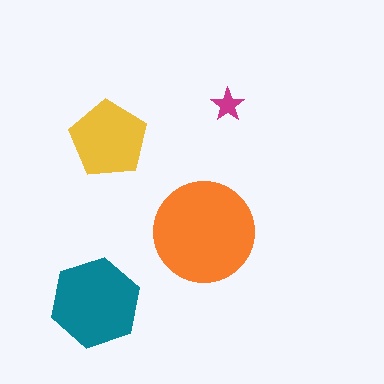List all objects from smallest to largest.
The magenta star, the yellow pentagon, the teal hexagon, the orange circle.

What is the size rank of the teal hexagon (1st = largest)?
2nd.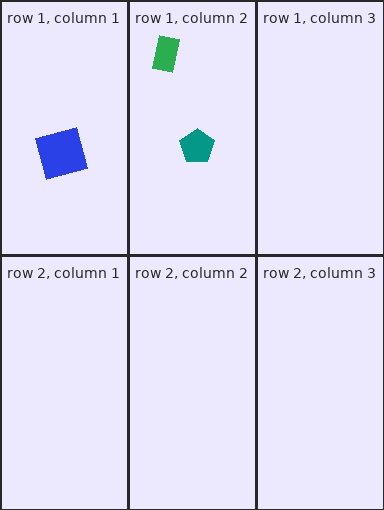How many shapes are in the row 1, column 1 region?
1.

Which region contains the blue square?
The row 1, column 1 region.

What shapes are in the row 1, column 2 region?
The green rectangle, the teal pentagon.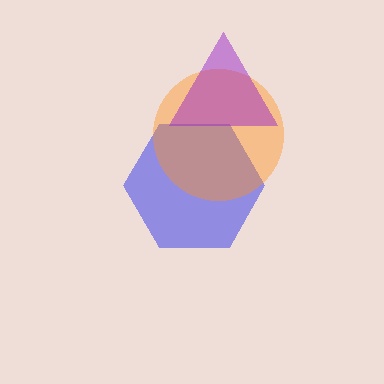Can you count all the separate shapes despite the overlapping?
Yes, there are 3 separate shapes.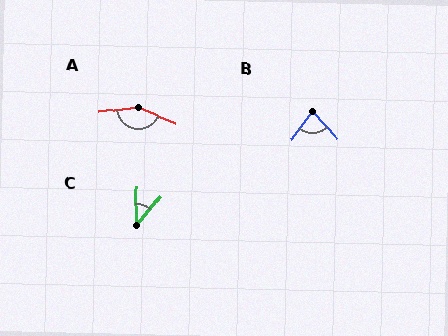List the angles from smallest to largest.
C (42°), B (79°), A (150°).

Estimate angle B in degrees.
Approximately 79 degrees.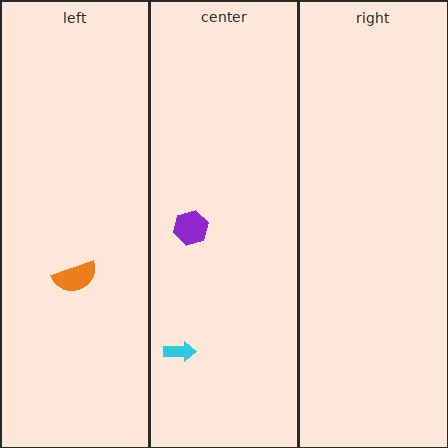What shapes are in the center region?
The cyan arrow, the purple hexagon.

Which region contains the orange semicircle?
The left region.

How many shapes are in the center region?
2.